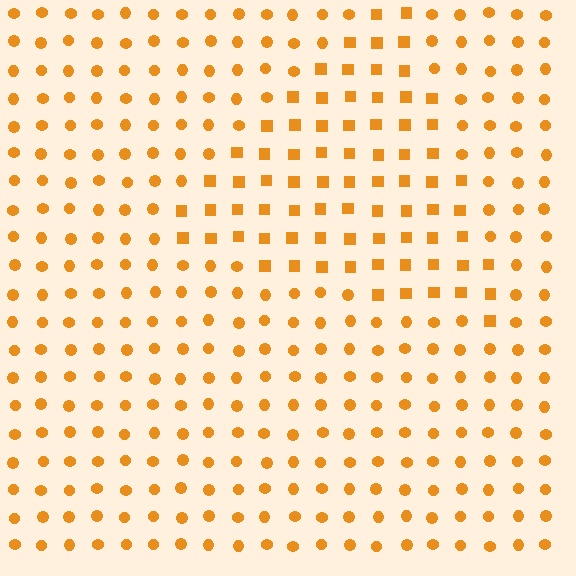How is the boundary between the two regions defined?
The boundary is defined by a change in element shape: squares inside vs. circles outside. All elements share the same color and spacing.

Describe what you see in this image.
The image is filled with small orange elements arranged in a uniform grid. A triangle-shaped region contains squares, while the surrounding area contains circles. The boundary is defined purely by the change in element shape.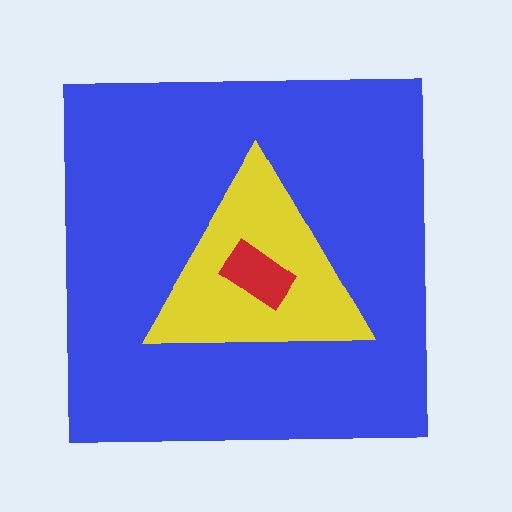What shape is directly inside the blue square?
The yellow triangle.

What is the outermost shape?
The blue square.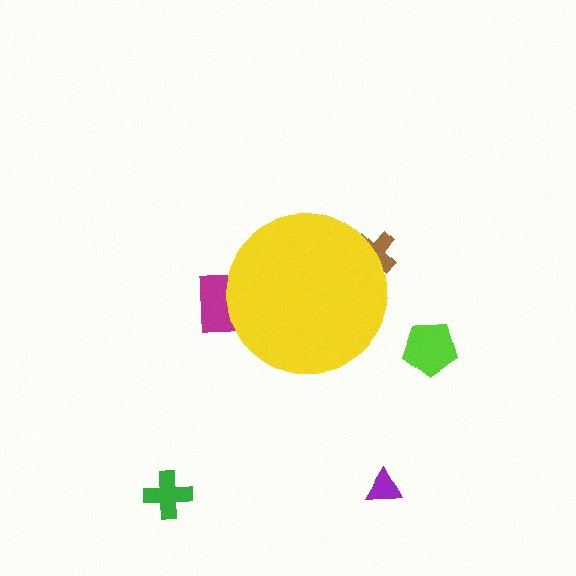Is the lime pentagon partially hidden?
No, the lime pentagon is fully visible.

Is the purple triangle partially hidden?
No, the purple triangle is fully visible.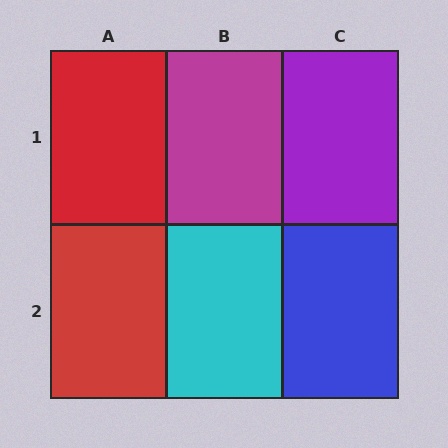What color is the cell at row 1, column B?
Magenta.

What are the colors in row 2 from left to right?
Red, cyan, blue.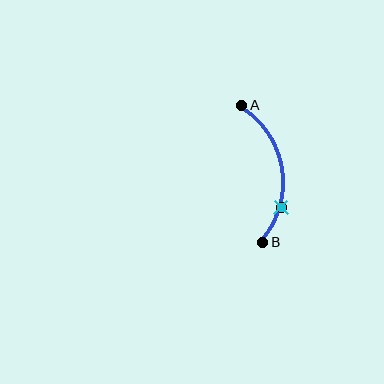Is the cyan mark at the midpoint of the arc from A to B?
No. The cyan mark lies on the arc but is closer to endpoint B. The arc midpoint would be at the point on the curve equidistant along the arc from both A and B.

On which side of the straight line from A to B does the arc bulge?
The arc bulges to the right of the straight line connecting A and B.